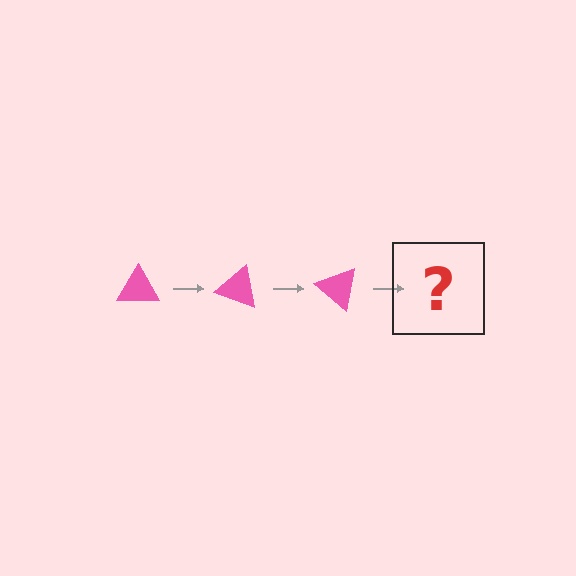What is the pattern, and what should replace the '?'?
The pattern is that the triangle rotates 20 degrees each step. The '?' should be a pink triangle rotated 60 degrees.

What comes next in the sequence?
The next element should be a pink triangle rotated 60 degrees.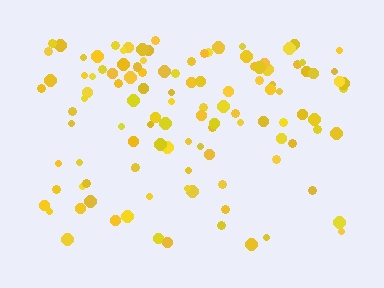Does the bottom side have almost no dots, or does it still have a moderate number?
Still a moderate number, just noticeably fewer than the top.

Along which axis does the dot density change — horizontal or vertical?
Vertical.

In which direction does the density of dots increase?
From bottom to top, with the top side densest.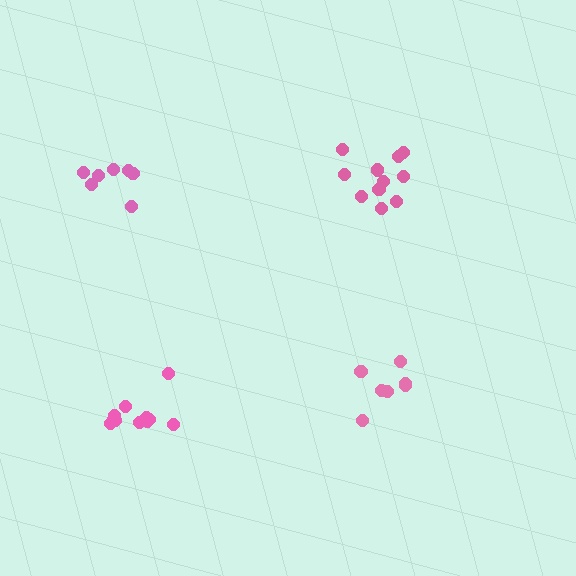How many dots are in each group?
Group 1: 11 dots, Group 2: 11 dots, Group 3: 8 dots, Group 4: 7 dots (37 total).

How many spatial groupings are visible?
There are 4 spatial groupings.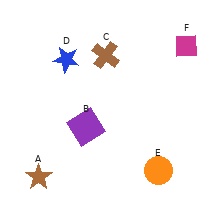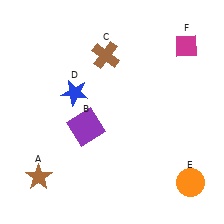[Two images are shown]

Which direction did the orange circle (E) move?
The orange circle (E) moved right.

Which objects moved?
The objects that moved are: the blue star (D), the orange circle (E).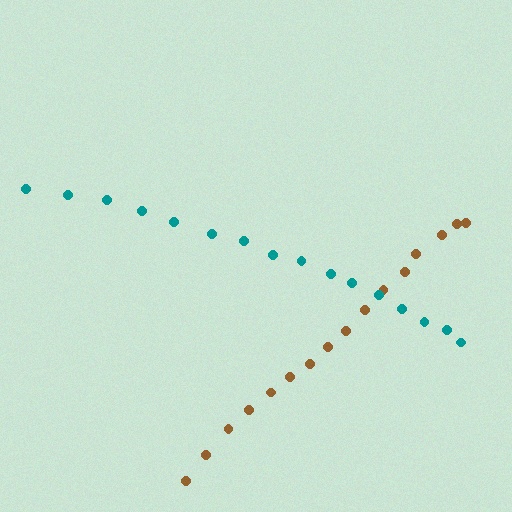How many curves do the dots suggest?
There are 2 distinct paths.